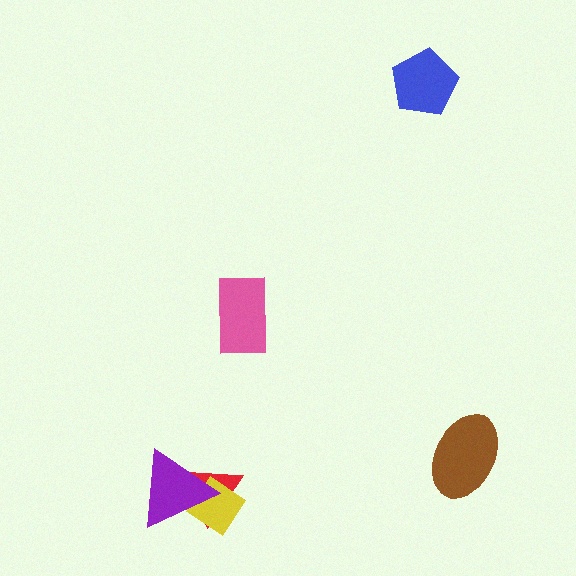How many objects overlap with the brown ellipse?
0 objects overlap with the brown ellipse.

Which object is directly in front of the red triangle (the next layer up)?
The yellow diamond is directly in front of the red triangle.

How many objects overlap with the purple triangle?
2 objects overlap with the purple triangle.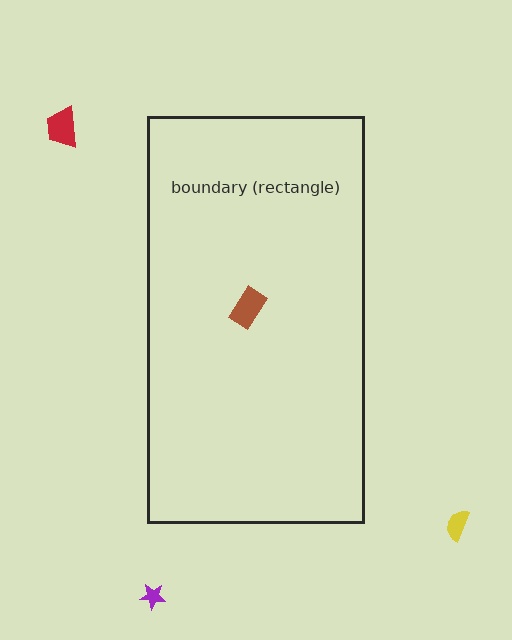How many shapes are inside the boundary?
1 inside, 3 outside.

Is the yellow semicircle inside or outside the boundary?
Outside.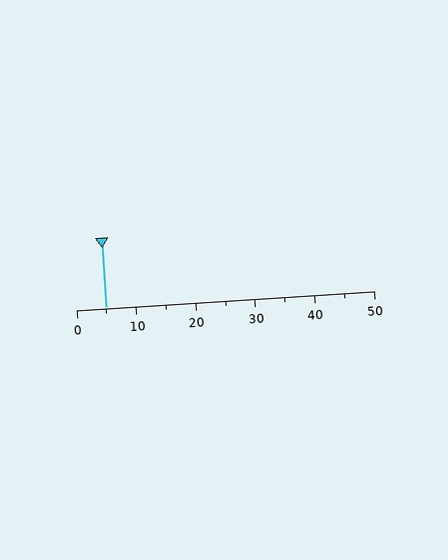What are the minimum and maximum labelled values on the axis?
The axis runs from 0 to 50.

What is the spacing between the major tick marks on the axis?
The major ticks are spaced 10 apart.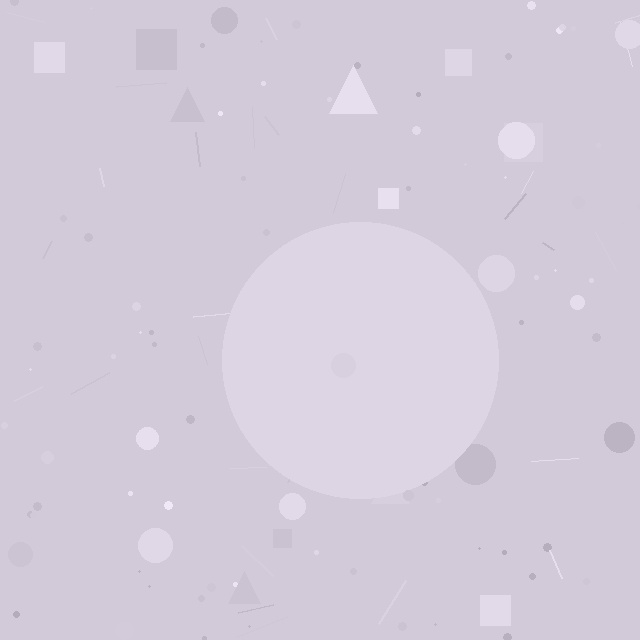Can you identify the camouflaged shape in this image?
The camouflaged shape is a circle.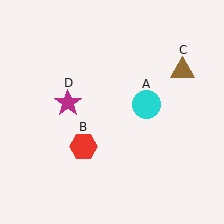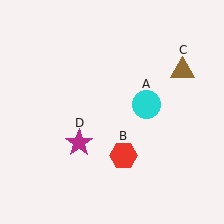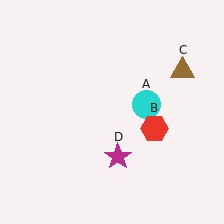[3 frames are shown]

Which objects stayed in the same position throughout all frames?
Cyan circle (object A) and brown triangle (object C) remained stationary.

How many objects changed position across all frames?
2 objects changed position: red hexagon (object B), magenta star (object D).